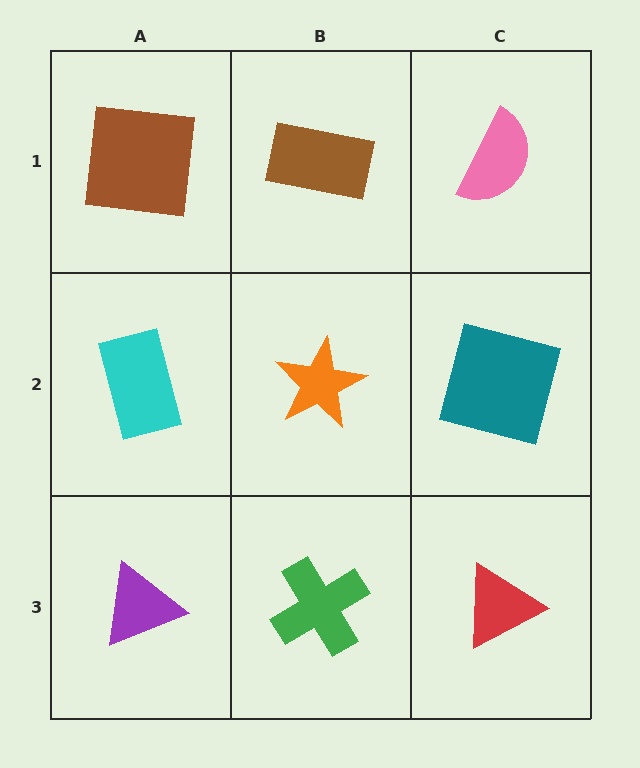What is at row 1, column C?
A pink semicircle.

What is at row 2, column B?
An orange star.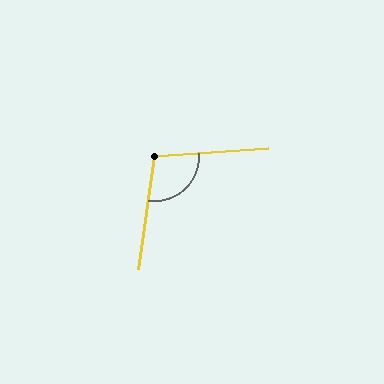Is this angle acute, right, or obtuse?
It is obtuse.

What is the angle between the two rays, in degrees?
Approximately 102 degrees.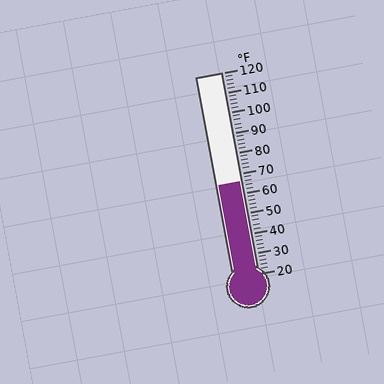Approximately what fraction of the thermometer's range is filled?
The thermometer is filled to approximately 45% of its range.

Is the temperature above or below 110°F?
The temperature is below 110°F.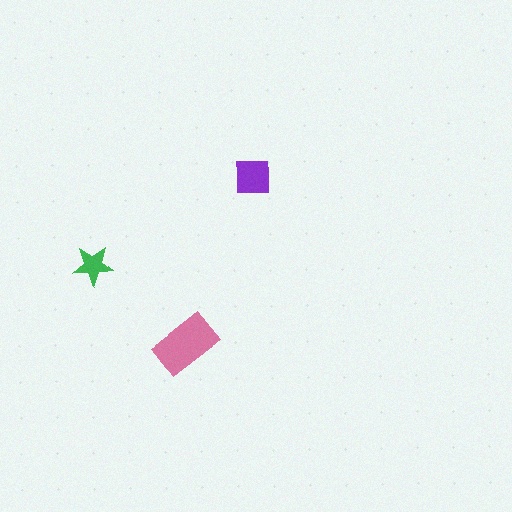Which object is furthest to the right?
The purple square is rightmost.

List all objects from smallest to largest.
The green star, the purple square, the pink rectangle.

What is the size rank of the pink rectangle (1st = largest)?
1st.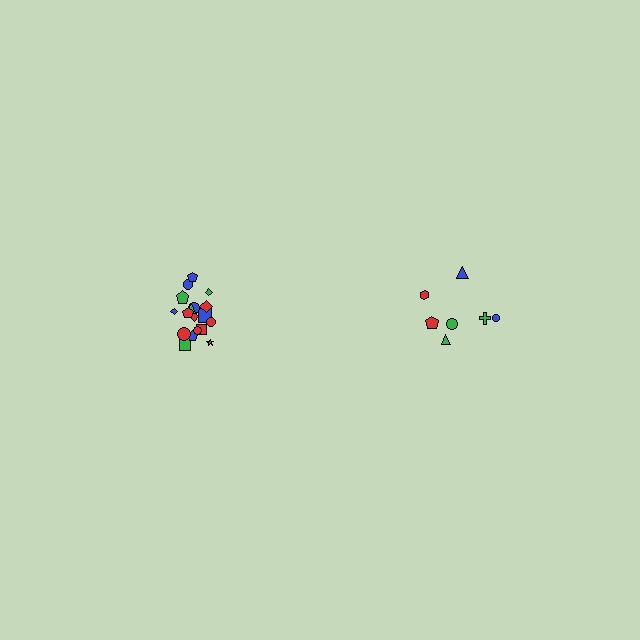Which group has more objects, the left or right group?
The left group.